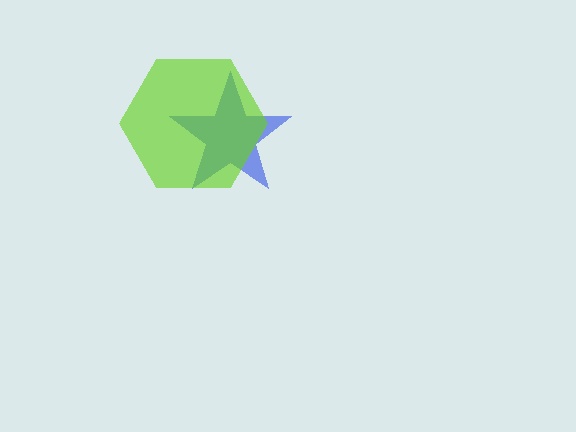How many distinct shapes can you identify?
There are 2 distinct shapes: a blue star, a lime hexagon.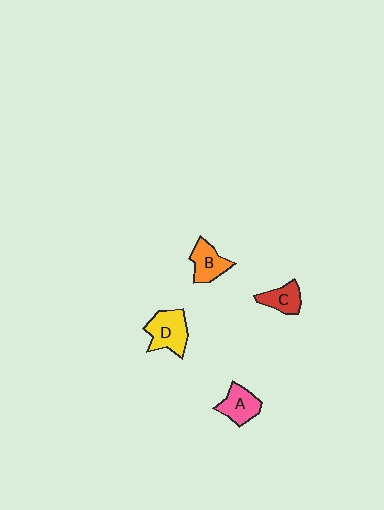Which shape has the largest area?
Shape D (yellow).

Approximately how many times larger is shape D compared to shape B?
Approximately 1.3 times.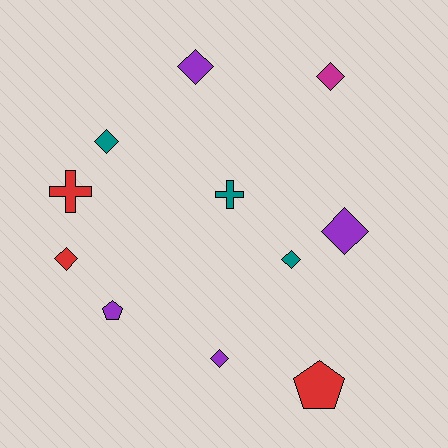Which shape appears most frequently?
Diamond, with 7 objects.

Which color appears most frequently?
Purple, with 4 objects.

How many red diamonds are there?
There is 1 red diamond.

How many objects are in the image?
There are 11 objects.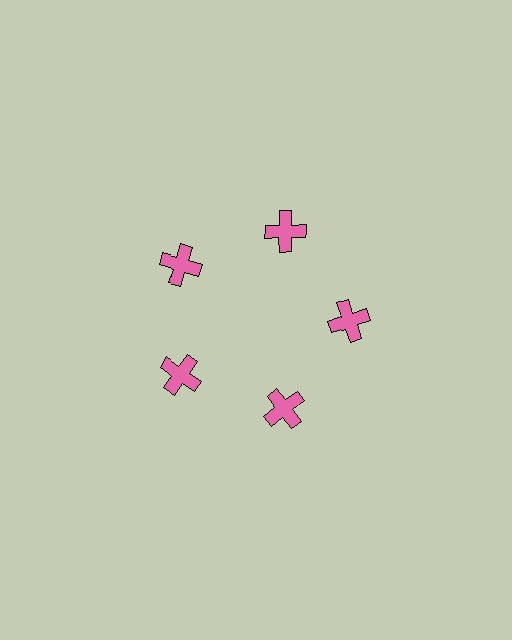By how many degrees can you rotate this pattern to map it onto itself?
The pattern maps onto itself every 72 degrees of rotation.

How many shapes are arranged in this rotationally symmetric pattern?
There are 5 shapes, arranged in 5 groups of 1.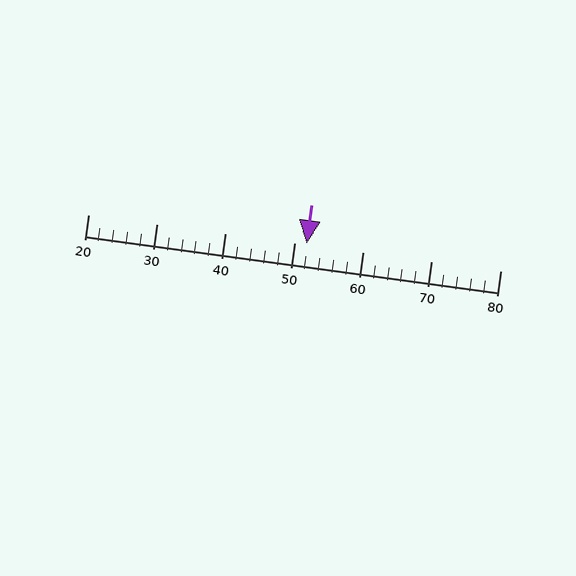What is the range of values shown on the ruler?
The ruler shows values from 20 to 80.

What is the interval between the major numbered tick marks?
The major tick marks are spaced 10 units apart.